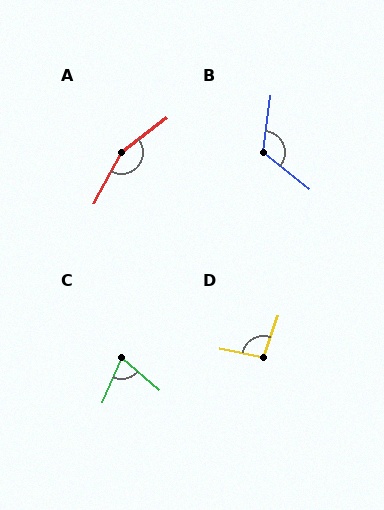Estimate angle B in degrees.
Approximately 121 degrees.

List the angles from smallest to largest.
C (73°), D (97°), B (121°), A (156°).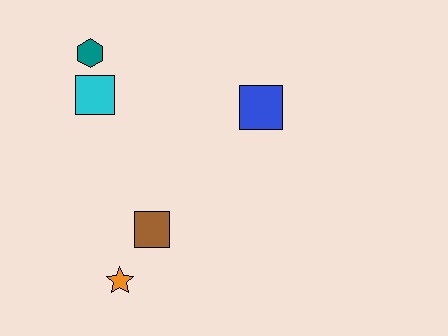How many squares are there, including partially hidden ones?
There are 3 squares.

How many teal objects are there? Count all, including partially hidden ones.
There is 1 teal object.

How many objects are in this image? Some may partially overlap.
There are 5 objects.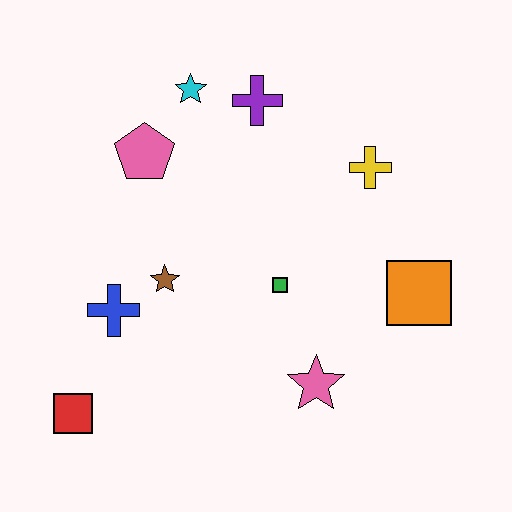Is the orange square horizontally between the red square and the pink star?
No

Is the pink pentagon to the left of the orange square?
Yes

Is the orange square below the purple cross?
Yes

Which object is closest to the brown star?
The blue cross is closest to the brown star.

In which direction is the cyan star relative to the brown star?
The cyan star is above the brown star.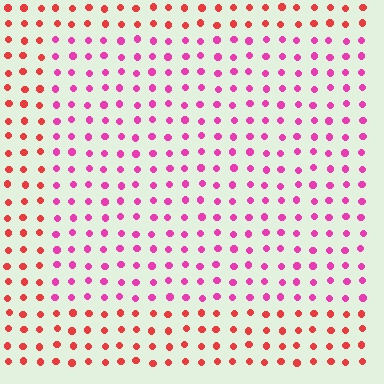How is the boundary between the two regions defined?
The boundary is defined purely by a slight shift in hue (about 40 degrees). Spacing, size, and orientation are identical on both sides.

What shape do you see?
I see a rectangle.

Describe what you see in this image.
The image is filled with small red elements in a uniform arrangement. A rectangle-shaped region is visible where the elements are tinted to a slightly different hue, forming a subtle color boundary.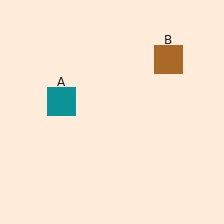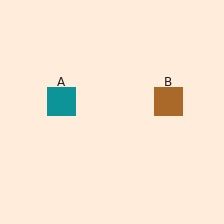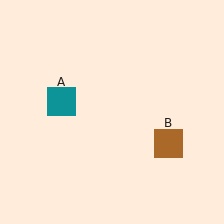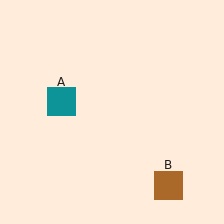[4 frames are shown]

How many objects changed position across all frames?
1 object changed position: brown square (object B).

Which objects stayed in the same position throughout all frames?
Teal square (object A) remained stationary.